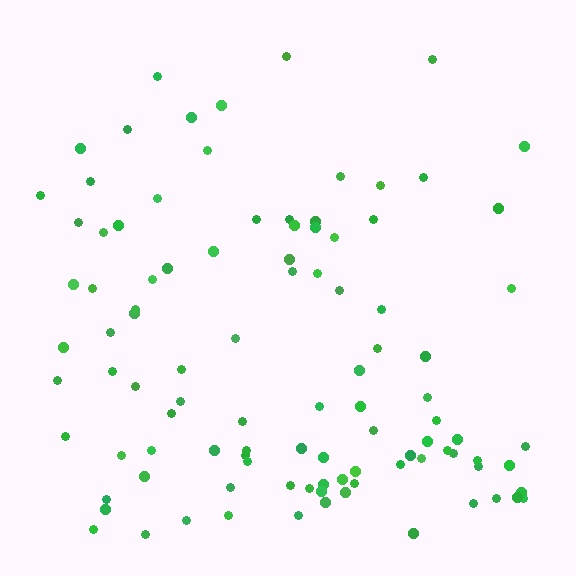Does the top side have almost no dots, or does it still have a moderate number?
Still a moderate number, just noticeably fewer than the bottom.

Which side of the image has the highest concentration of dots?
The bottom.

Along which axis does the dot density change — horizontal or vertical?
Vertical.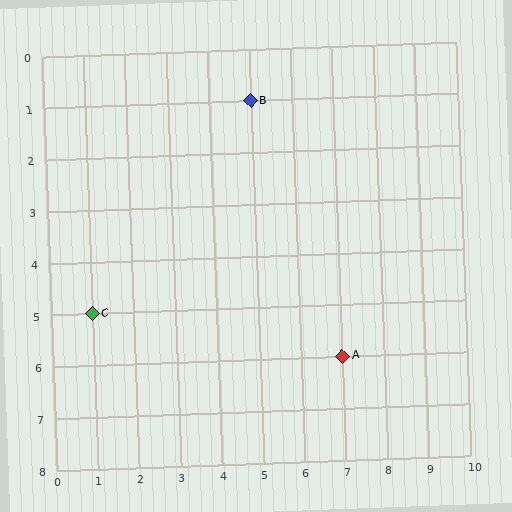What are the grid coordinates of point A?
Point A is at grid coordinates (7, 6).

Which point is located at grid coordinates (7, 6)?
Point A is at (7, 6).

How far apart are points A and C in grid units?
Points A and C are 6 columns and 1 row apart (about 6.1 grid units diagonally).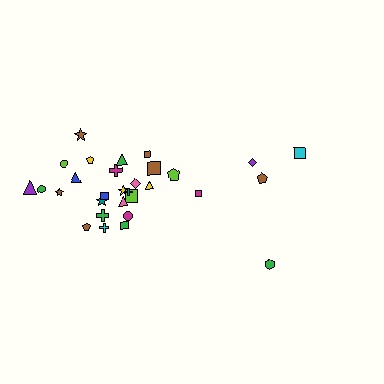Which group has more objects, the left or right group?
The left group.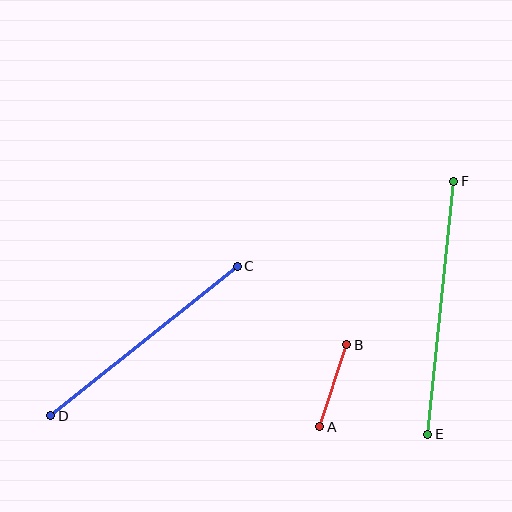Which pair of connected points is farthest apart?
Points E and F are farthest apart.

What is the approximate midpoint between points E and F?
The midpoint is at approximately (441, 308) pixels.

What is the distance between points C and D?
The distance is approximately 239 pixels.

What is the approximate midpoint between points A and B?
The midpoint is at approximately (333, 386) pixels.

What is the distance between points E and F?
The distance is approximately 254 pixels.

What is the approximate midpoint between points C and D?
The midpoint is at approximately (144, 341) pixels.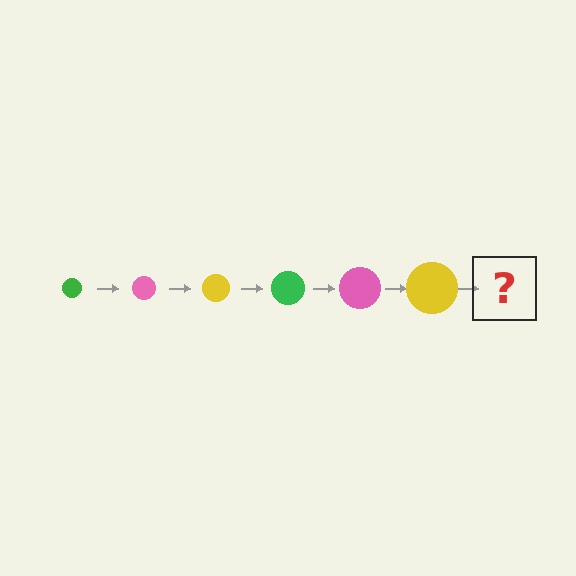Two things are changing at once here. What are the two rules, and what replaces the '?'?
The two rules are that the circle grows larger each step and the color cycles through green, pink, and yellow. The '?' should be a green circle, larger than the previous one.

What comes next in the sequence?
The next element should be a green circle, larger than the previous one.